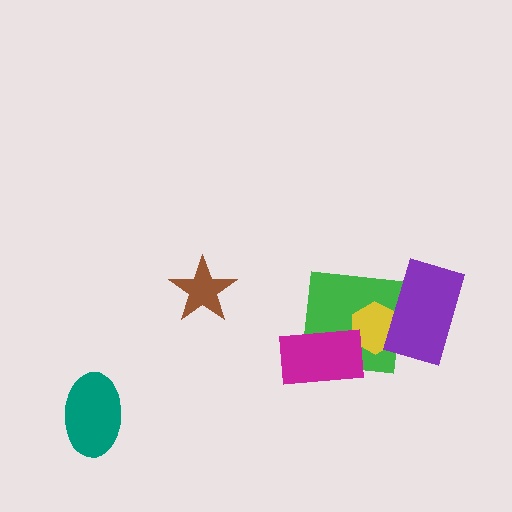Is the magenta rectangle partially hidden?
No, no other shape covers it.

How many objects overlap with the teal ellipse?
0 objects overlap with the teal ellipse.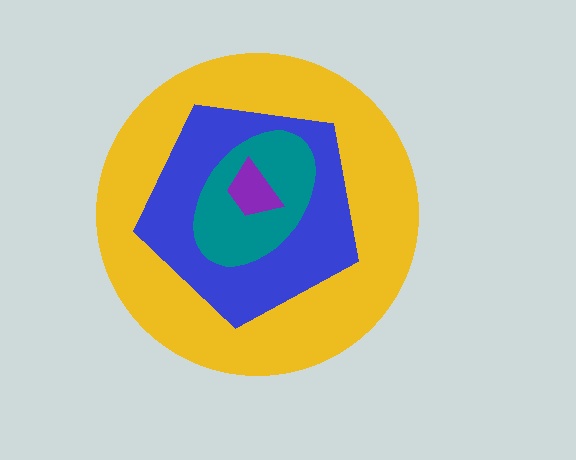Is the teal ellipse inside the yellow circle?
Yes.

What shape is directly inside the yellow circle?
The blue pentagon.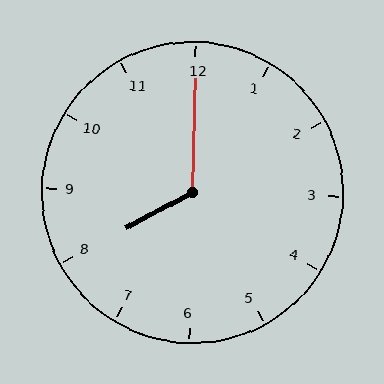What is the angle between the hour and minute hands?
Approximately 120 degrees.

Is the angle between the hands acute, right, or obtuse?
It is obtuse.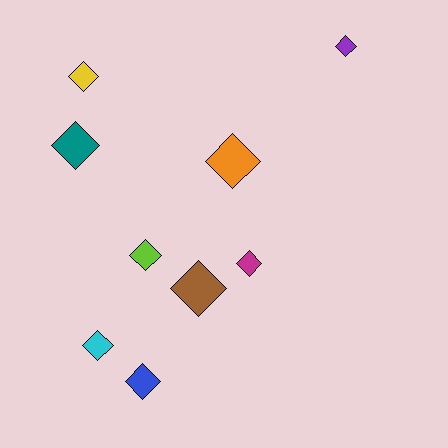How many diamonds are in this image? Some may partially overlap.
There are 9 diamonds.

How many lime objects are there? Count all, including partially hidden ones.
There is 1 lime object.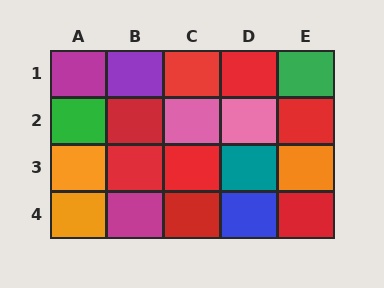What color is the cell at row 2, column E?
Red.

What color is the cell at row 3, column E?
Orange.